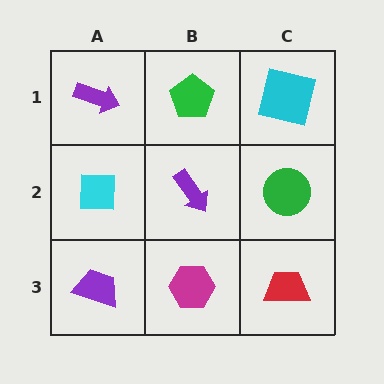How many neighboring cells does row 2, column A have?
3.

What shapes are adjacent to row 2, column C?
A cyan square (row 1, column C), a red trapezoid (row 3, column C), a purple arrow (row 2, column B).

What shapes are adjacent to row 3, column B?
A purple arrow (row 2, column B), a purple trapezoid (row 3, column A), a red trapezoid (row 3, column C).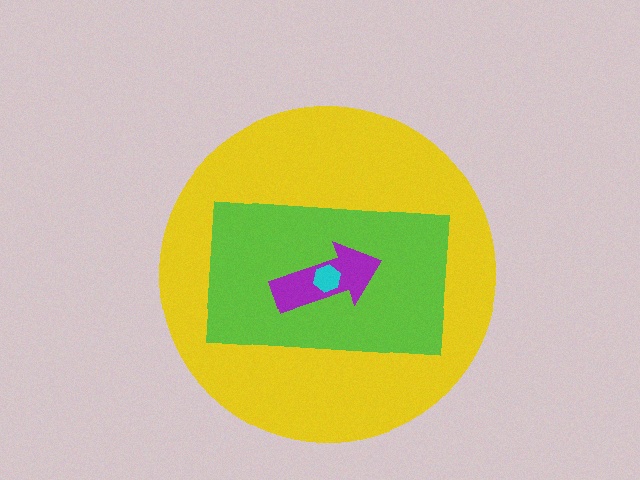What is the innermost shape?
The cyan hexagon.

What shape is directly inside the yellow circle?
The lime rectangle.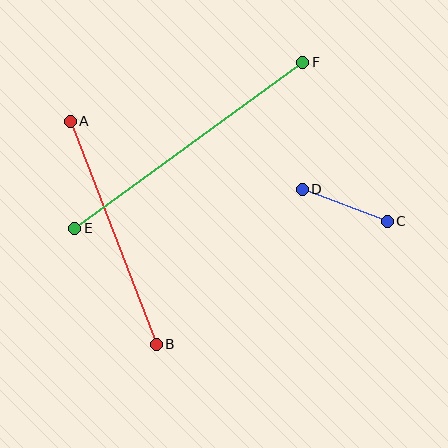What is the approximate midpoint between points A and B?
The midpoint is at approximately (113, 233) pixels.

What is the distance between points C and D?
The distance is approximately 91 pixels.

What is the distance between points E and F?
The distance is approximately 282 pixels.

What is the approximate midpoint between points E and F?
The midpoint is at approximately (189, 145) pixels.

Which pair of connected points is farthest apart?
Points E and F are farthest apart.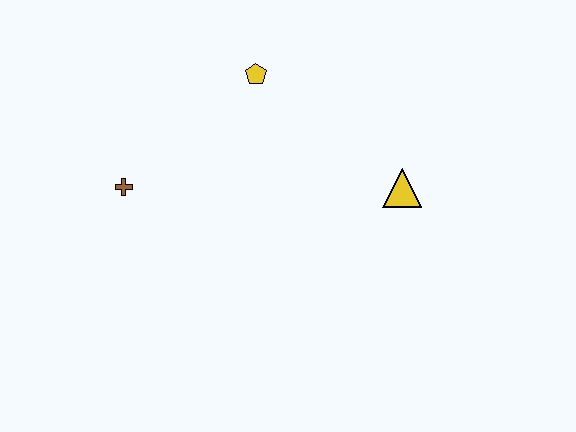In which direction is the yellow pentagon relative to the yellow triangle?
The yellow pentagon is to the left of the yellow triangle.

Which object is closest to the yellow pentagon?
The brown cross is closest to the yellow pentagon.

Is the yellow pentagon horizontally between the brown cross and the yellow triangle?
Yes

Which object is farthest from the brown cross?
The yellow triangle is farthest from the brown cross.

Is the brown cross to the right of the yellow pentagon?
No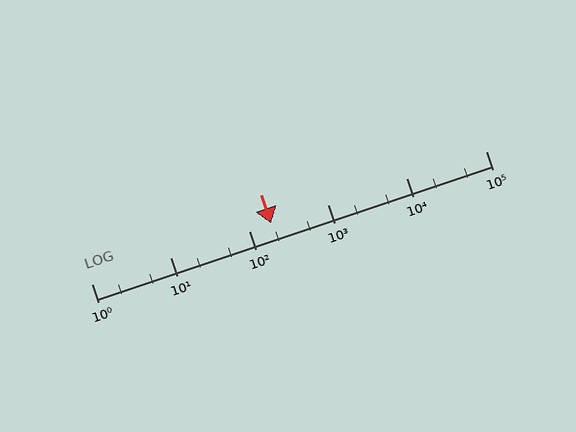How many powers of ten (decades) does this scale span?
The scale spans 5 decades, from 1 to 100000.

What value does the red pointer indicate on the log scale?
The pointer indicates approximately 190.